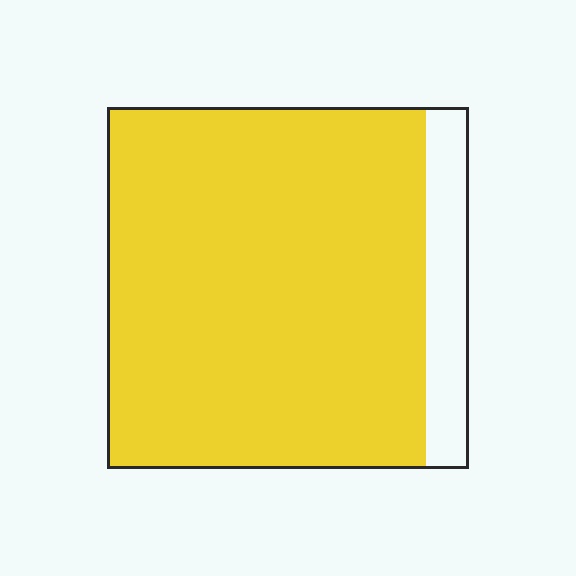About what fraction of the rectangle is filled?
About seven eighths (7/8).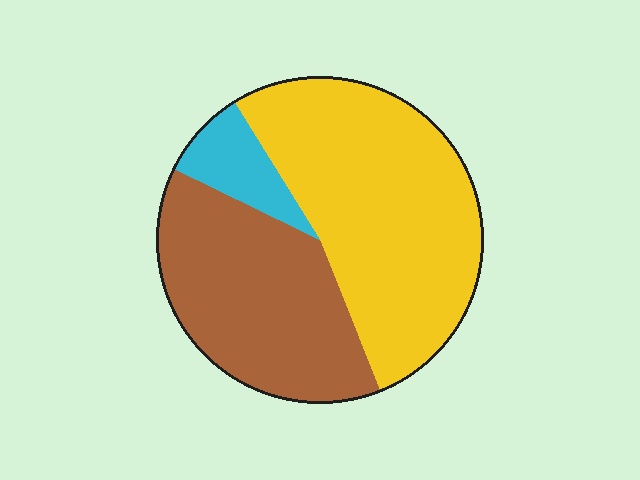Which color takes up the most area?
Yellow, at roughly 55%.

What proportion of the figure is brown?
Brown takes up about three eighths (3/8) of the figure.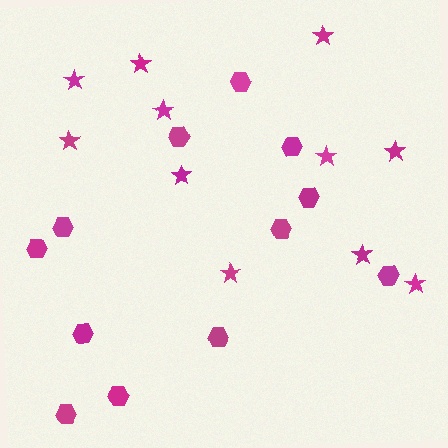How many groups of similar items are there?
There are 2 groups: one group of hexagons (12) and one group of stars (11).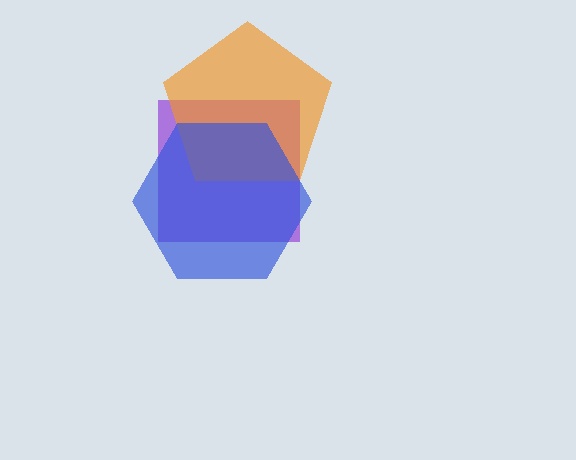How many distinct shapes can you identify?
There are 3 distinct shapes: a purple square, an orange pentagon, a blue hexagon.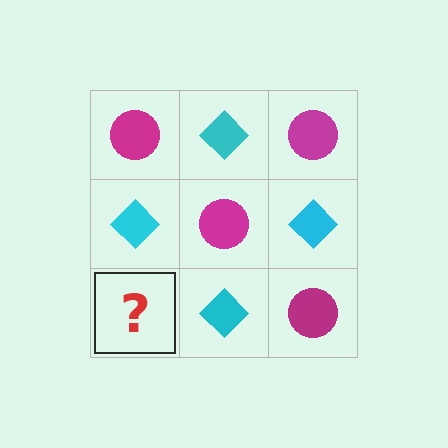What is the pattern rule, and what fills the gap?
The rule is that it alternates magenta circle and cyan diamond in a checkerboard pattern. The gap should be filled with a magenta circle.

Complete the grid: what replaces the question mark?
The question mark should be replaced with a magenta circle.